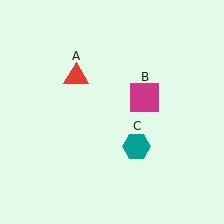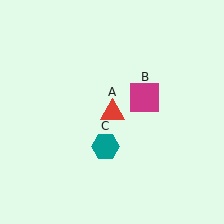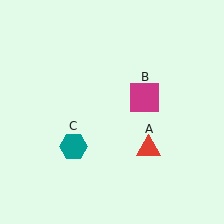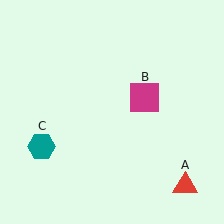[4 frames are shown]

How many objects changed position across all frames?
2 objects changed position: red triangle (object A), teal hexagon (object C).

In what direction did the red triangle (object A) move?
The red triangle (object A) moved down and to the right.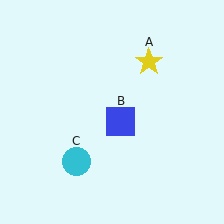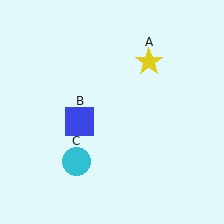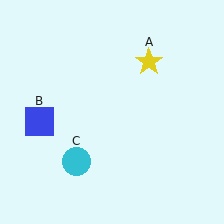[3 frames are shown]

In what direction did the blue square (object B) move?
The blue square (object B) moved left.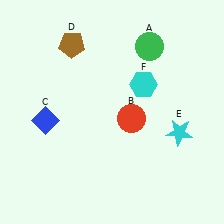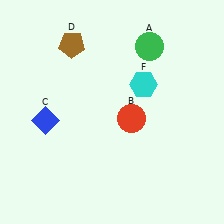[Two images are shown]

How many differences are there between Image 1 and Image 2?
There is 1 difference between the two images.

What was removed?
The cyan star (E) was removed in Image 2.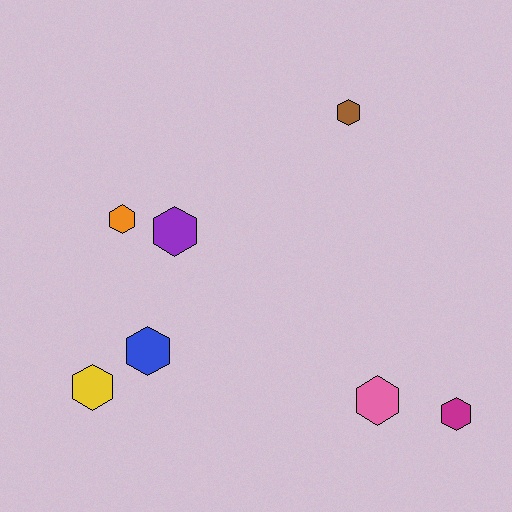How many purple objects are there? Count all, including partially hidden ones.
There is 1 purple object.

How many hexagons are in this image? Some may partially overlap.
There are 7 hexagons.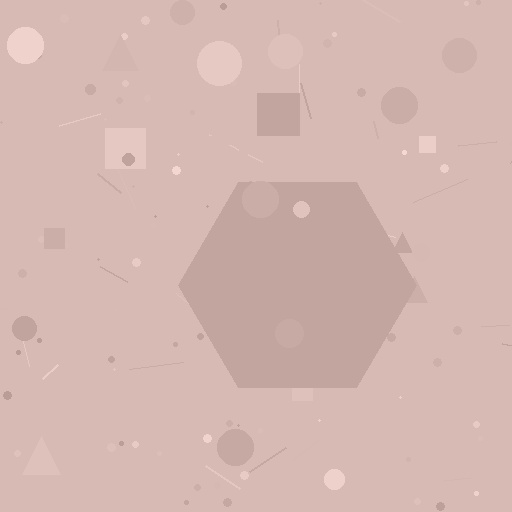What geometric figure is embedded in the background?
A hexagon is embedded in the background.